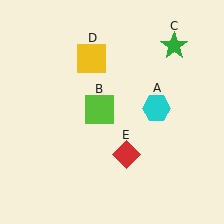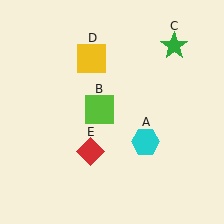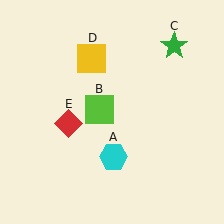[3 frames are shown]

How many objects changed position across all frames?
2 objects changed position: cyan hexagon (object A), red diamond (object E).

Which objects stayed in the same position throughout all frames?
Lime square (object B) and green star (object C) and yellow square (object D) remained stationary.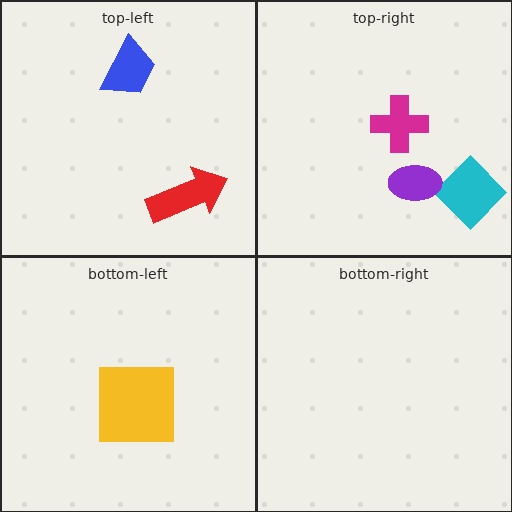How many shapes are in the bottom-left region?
1.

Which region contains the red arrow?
The top-left region.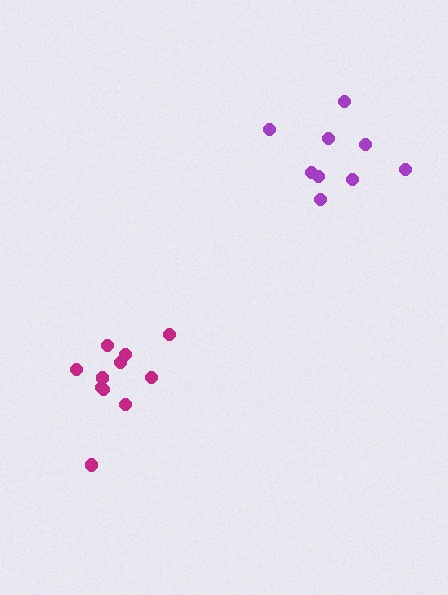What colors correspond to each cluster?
The clusters are colored: magenta, purple.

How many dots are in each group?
Group 1: 11 dots, Group 2: 9 dots (20 total).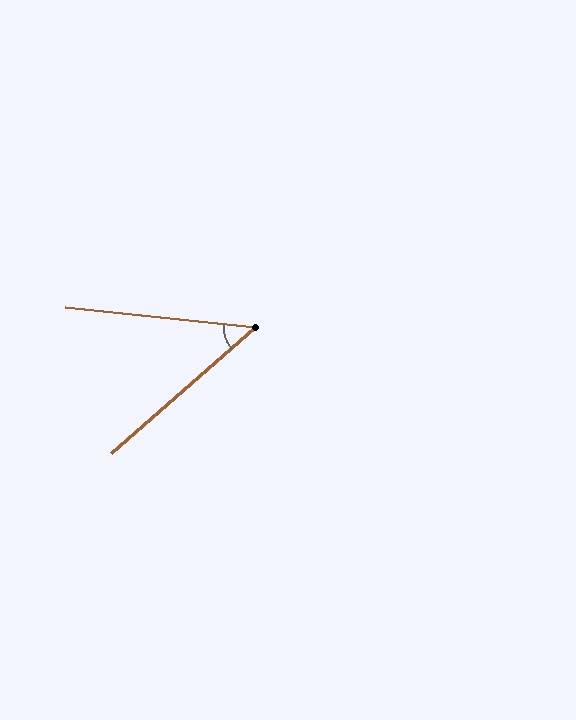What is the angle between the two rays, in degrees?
Approximately 47 degrees.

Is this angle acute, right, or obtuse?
It is acute.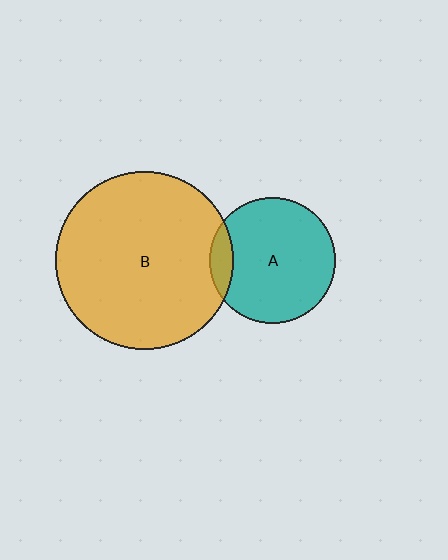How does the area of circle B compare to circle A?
Approximately 2.0 times.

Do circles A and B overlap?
Yes.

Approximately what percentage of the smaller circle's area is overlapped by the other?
Approximately 10%.